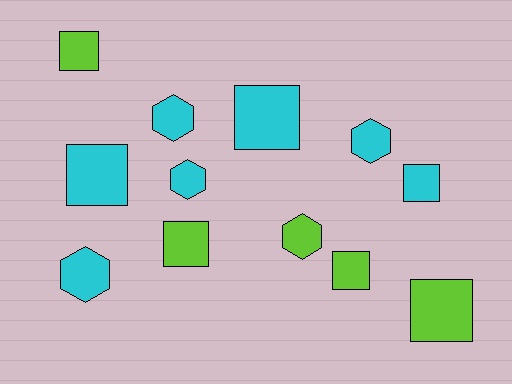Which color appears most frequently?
Cyan, with 7 objects.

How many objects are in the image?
There are 12 objects.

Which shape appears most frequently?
Square, with 7 objects.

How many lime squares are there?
There are 4 lime squares.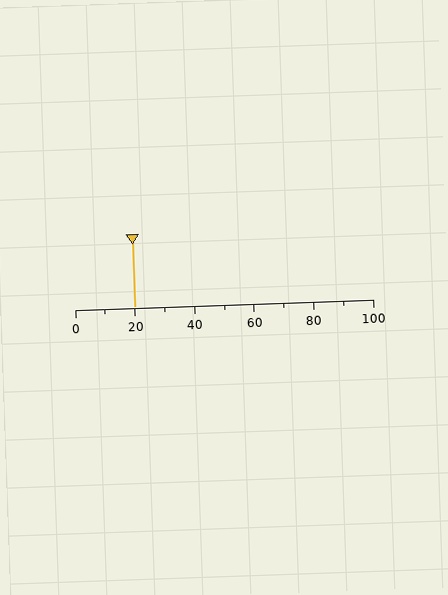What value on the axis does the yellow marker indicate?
The marker indicates approximately 20.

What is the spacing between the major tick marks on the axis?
The major ticks are spaced 20 apart.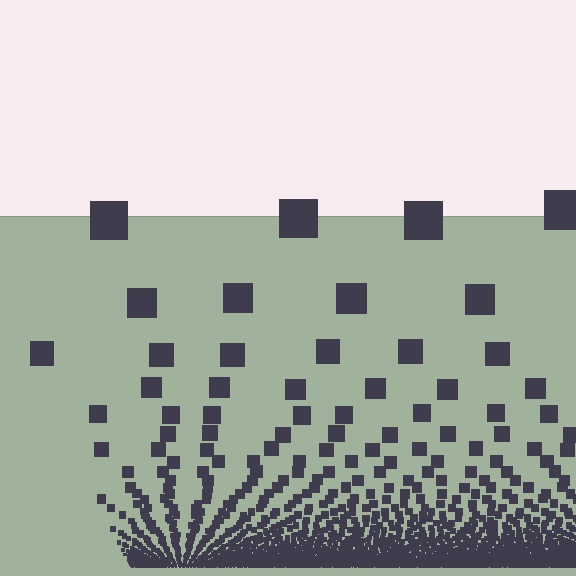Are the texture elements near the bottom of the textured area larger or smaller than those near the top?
Smaller. The gradient is inverted — elements near the bottom are smaller and denser.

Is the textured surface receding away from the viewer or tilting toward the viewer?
The surface appears to tilt toward the viewer. Texture elements get larger and sparser toward the top.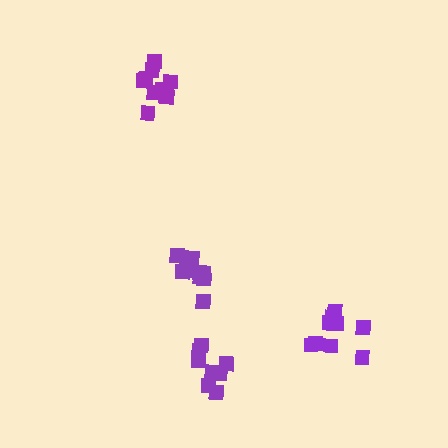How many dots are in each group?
Group 1: 8 dots, Group 2: 10 dots, Group 3: 9 dots, Group 4: 9 dots (36 total).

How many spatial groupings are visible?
There are 4 spatial groupings.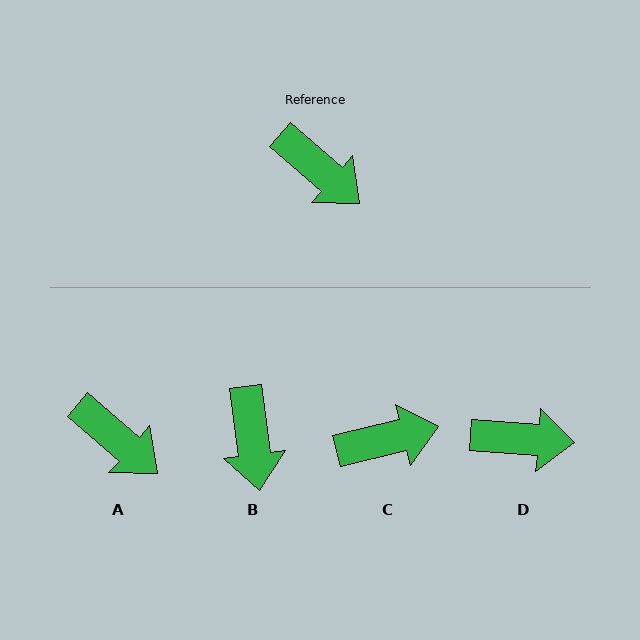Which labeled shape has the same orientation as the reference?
A.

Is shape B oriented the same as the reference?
No, it is off by about 42 degrees.